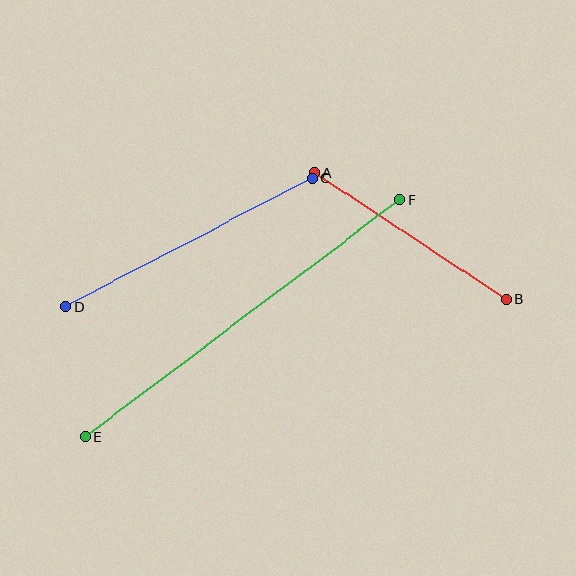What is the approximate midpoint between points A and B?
The midpoint is at approximately (410, 236) pixels.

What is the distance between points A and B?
The distance is approximately 230 pixels.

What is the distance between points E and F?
The distance is approximately 394 pixels.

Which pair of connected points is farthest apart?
Points E and F are farthest apart.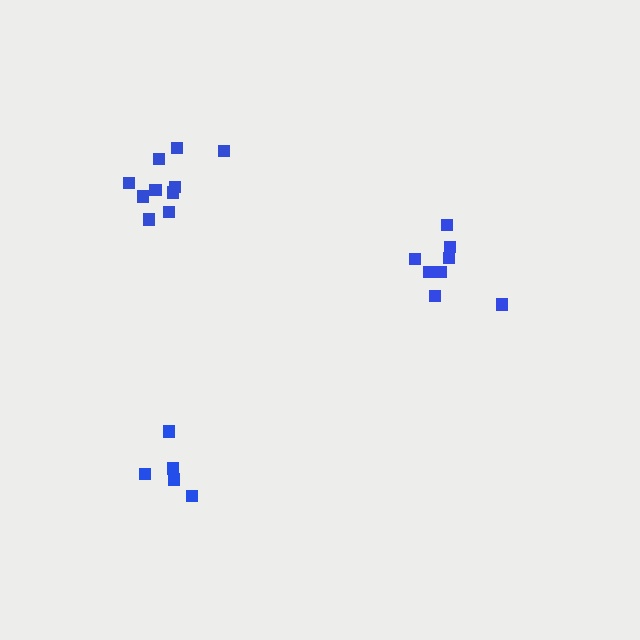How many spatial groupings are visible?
There are 3 spatial groupings.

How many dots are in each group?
Group 1: 10 dots, Group 2: 5 dots, Group 3: 8 dots (23 total).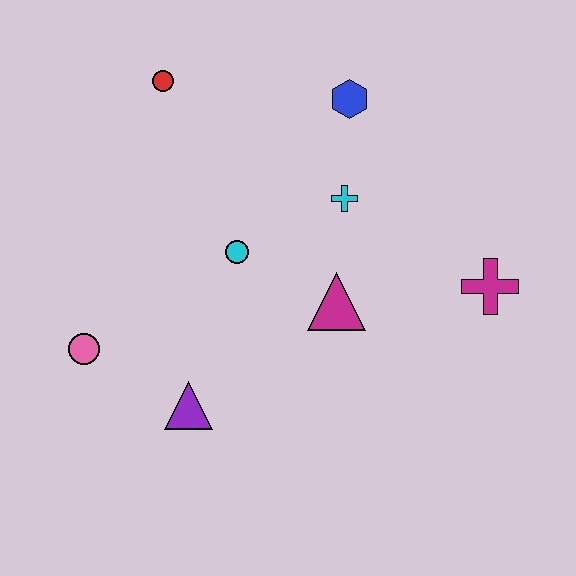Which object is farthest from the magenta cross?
The pink circle is farthest from the magenta cross.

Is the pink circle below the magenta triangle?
Yes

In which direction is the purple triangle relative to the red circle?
The purple triangle is below the red circle.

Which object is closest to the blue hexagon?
The cyan cross is closest to the blue hexagon.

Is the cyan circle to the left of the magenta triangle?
Yes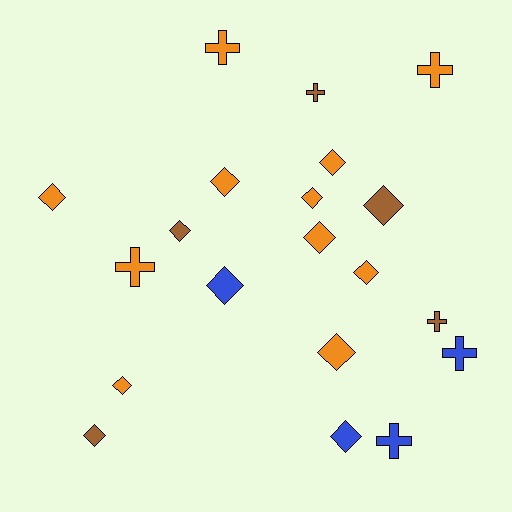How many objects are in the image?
There are 20 objects.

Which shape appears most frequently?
Diamond, with 13 objects.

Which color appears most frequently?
Orange, with 11 objects.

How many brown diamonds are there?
There are 3 brown diamonds.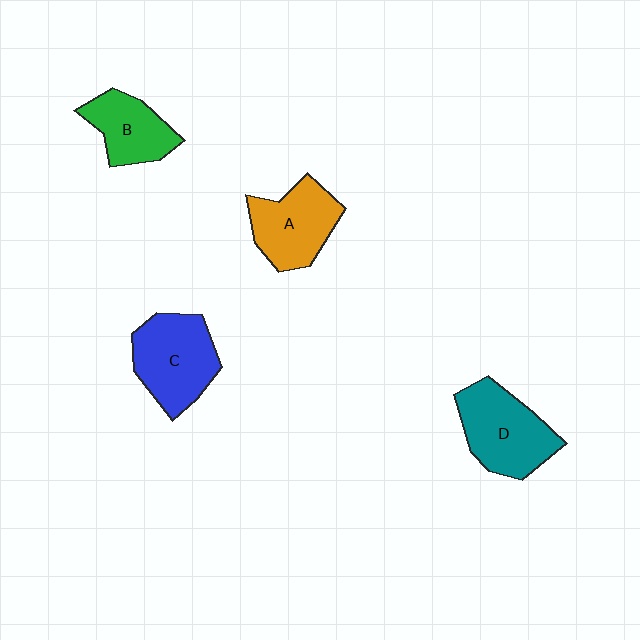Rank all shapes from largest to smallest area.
From largest to smallest: D (teal), C (blue), A (orange), B (green).